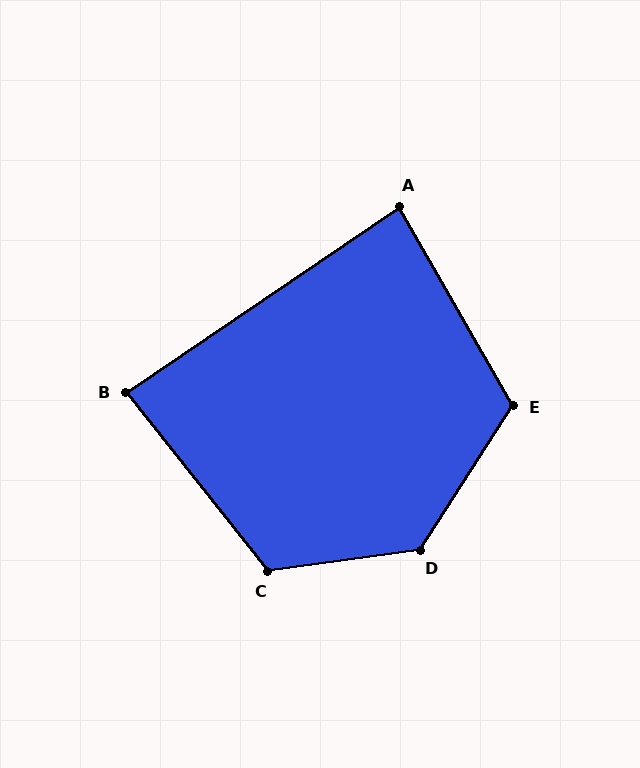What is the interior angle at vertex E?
Approximately 118 degrees (obtuse).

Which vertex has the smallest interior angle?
A, at approximately 86 degrees.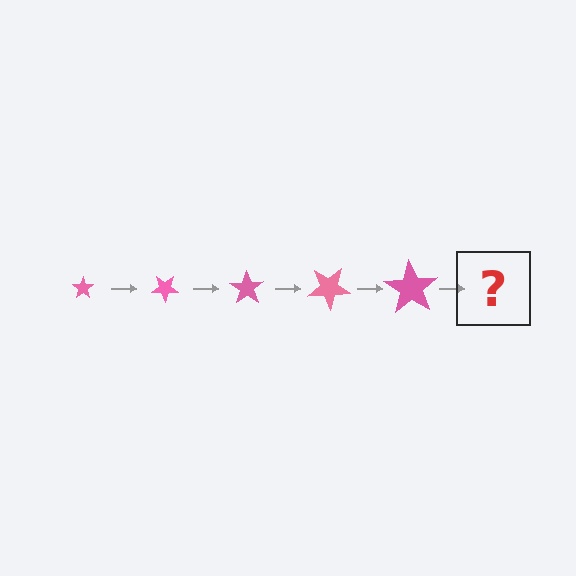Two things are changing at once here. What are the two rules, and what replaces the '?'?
The two rules are that the star grows larger each step and it rotates 35 degrees each step. The '?' should be a star, larger than the previous one and rotated 175 degrees from the start.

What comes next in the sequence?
The next element should be a star, larger than the previous one and rotated 175 degrees from the start.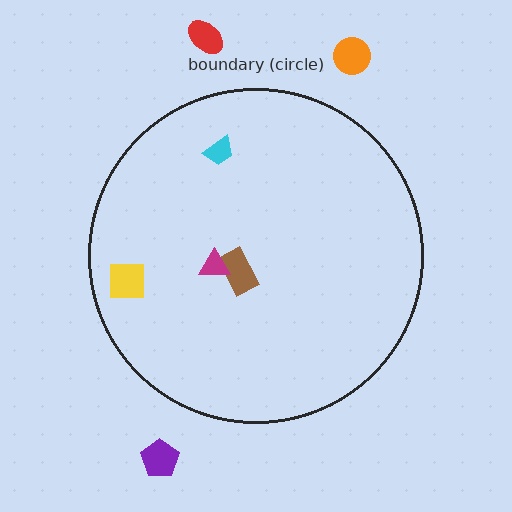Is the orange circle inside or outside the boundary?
Outside.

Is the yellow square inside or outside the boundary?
Inside.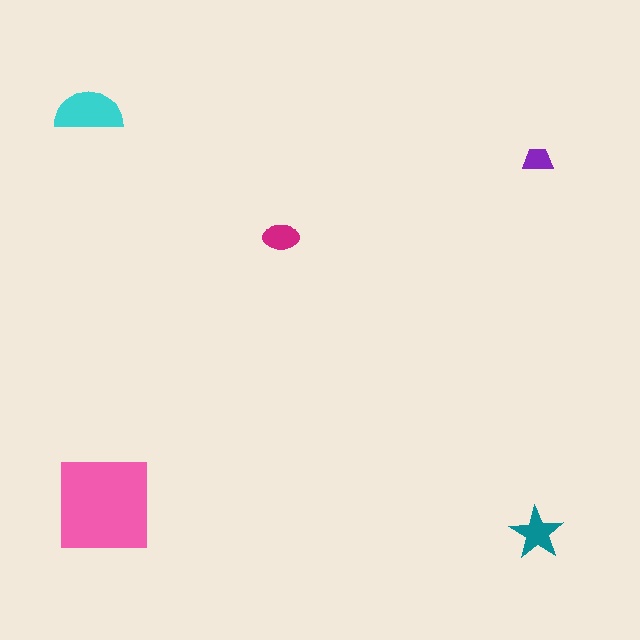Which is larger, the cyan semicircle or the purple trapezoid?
The cyan semicircle.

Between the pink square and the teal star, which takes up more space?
The pink square.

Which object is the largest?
The pink square.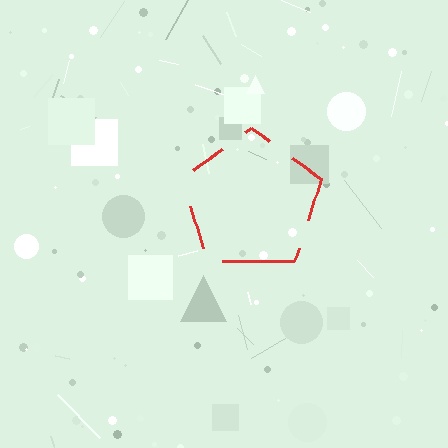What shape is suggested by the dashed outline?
The dashed outline suggests a pentagon.